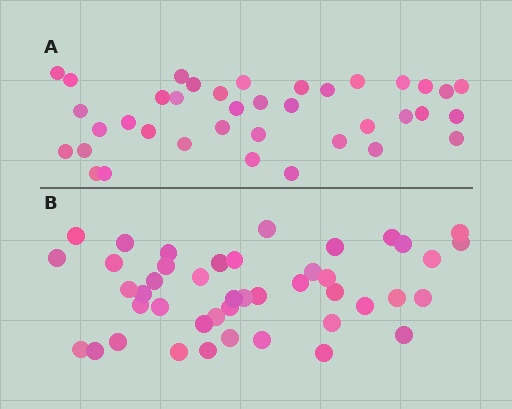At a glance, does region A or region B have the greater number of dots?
Region B (the bottom region) has more dots.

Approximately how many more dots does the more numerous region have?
Region B has about 6 more dots than region A.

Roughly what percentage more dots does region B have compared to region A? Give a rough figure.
About 15% more.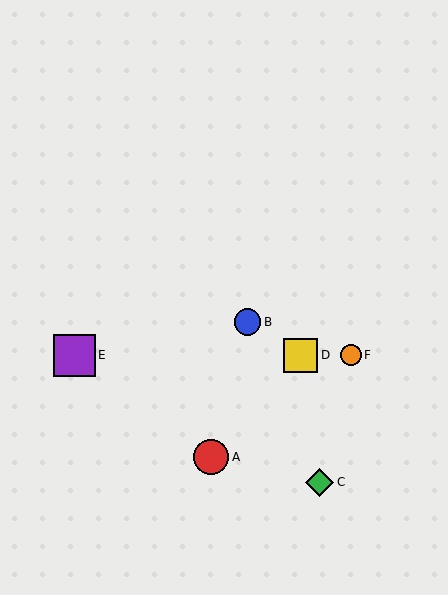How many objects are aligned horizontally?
3 objects (D, E, F) are aligned horizontally.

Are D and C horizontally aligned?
No, D is at y≈355 and C is at y≈482.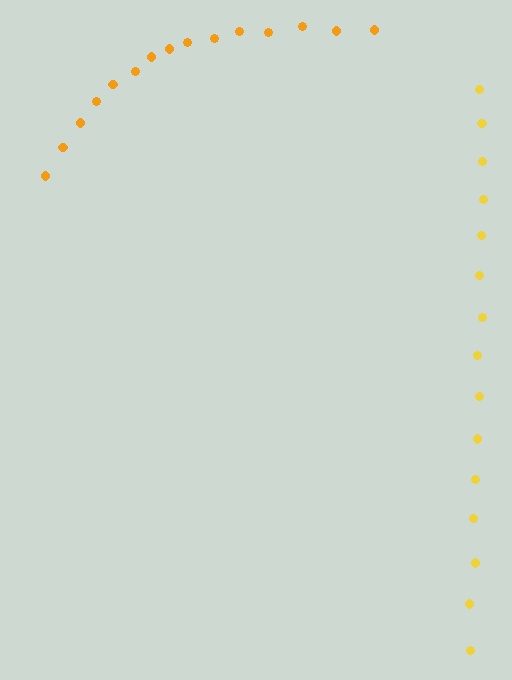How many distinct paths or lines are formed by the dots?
There are 2 distinct paths.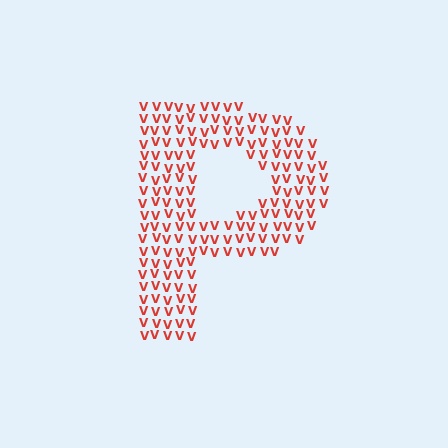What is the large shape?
The large shape is the letter P.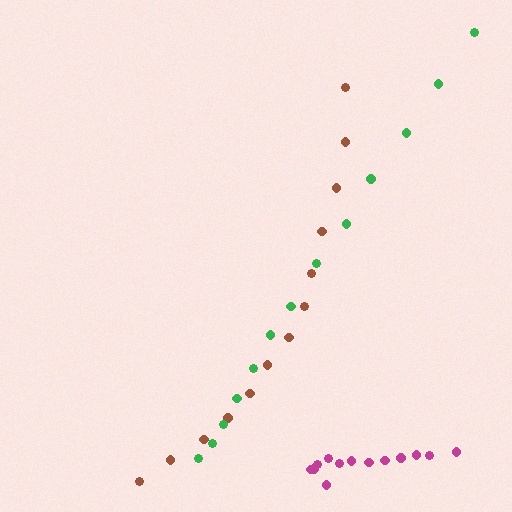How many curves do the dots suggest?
There are 3 distinct paths.